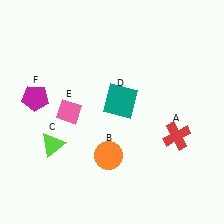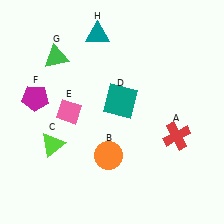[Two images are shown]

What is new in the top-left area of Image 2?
A teal triangle (H) was added in the top-left area of Image 2.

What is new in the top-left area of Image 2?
A green triangle (G) was added in the top-left area of Image 2.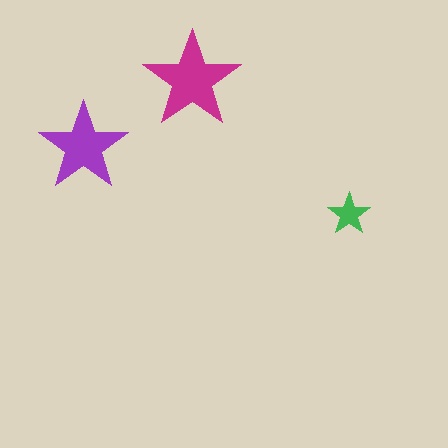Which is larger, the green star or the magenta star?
The magenta one.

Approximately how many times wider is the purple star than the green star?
About 2 times wider.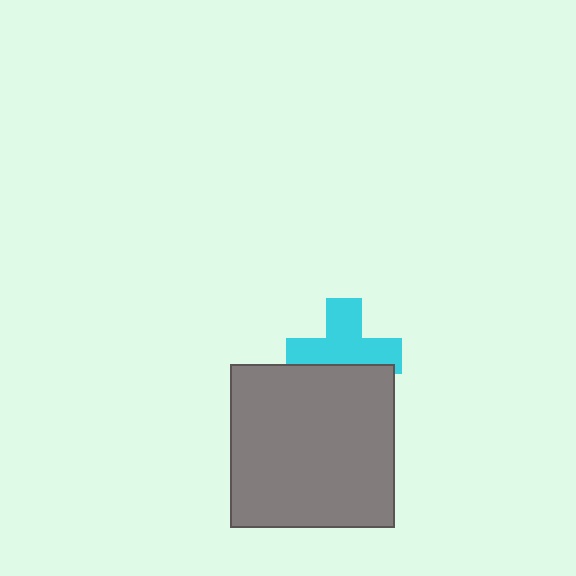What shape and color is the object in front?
The object in front is a gray square.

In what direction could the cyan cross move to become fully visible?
The cyan cross could move up. That would shift it out from behind the gray square entirely.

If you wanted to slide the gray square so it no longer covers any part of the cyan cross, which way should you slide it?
Slide it down — that is the most direct way to separate the two shapes.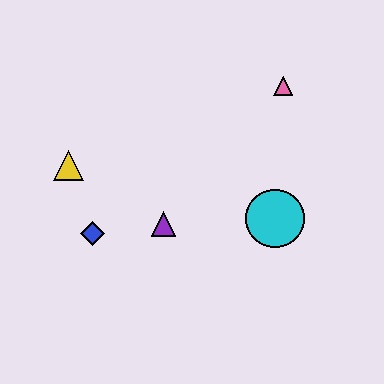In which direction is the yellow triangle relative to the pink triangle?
The yellow triangle is to the left of the pink triangle.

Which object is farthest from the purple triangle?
The pink triangle is farthest from the purple triangle.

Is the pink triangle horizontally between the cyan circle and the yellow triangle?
No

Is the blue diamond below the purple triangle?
Yes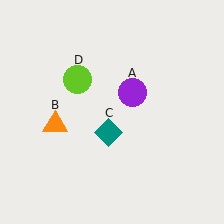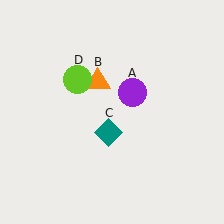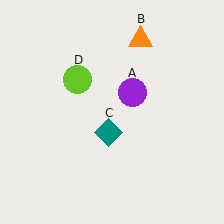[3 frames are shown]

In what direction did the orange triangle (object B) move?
The orange triangle (object B) moved up and to the right.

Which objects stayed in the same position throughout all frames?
Purple circle (object A) and teal diamond (object C) and lime circle (object D) remained stationary.